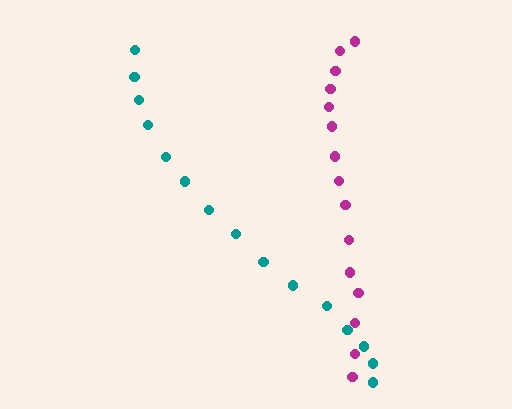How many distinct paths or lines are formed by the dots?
There are 2 distinct paths.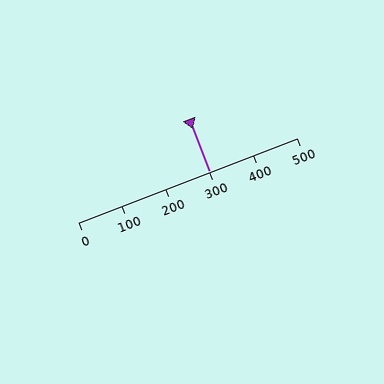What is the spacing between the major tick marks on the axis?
The major ticks are spaced 100 apart.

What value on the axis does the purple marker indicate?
The marker indicates approximately 300.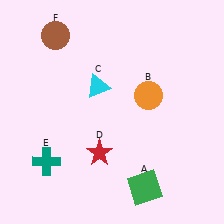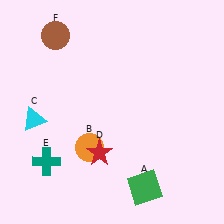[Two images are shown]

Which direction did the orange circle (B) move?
The orange circle (B) moved left.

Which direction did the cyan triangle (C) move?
The cyan triangle (C) moved left.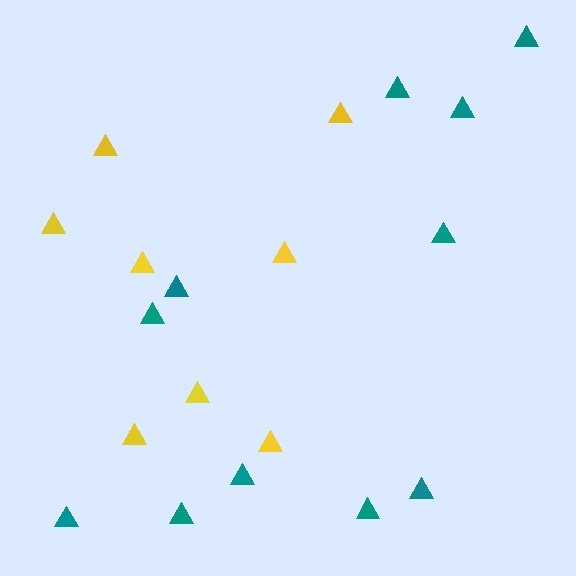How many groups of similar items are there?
There are 2 groups: one group of yellow triangles (8) and one group of teal triangles (11).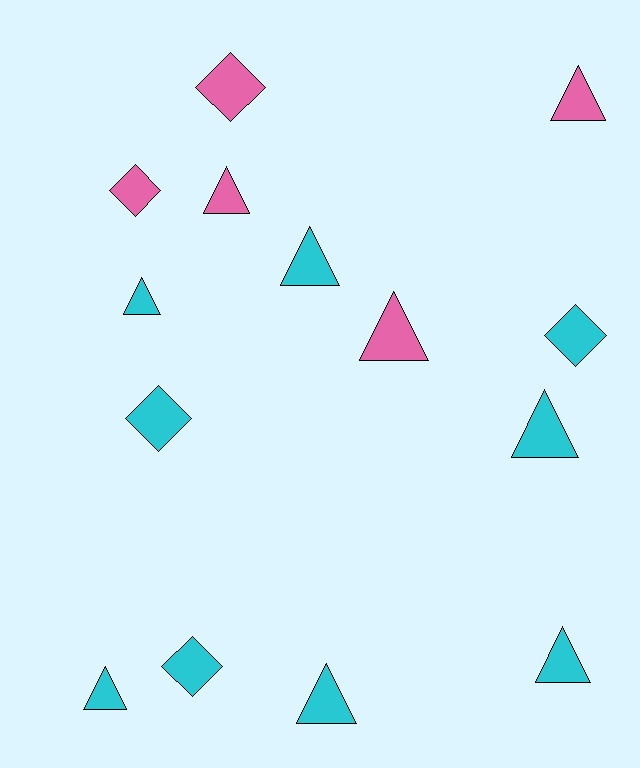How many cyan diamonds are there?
There are 3 cyan diamonds.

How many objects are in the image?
There are 14 objects.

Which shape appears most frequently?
Triangle, with 9 objects.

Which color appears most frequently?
Cyan, with 9 objects.